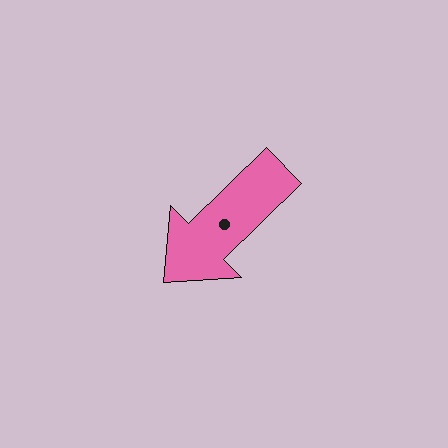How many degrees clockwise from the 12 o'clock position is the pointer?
Approximately 226 degrees.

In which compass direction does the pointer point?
Southwest.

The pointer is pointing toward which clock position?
Roughly 8 o'clock.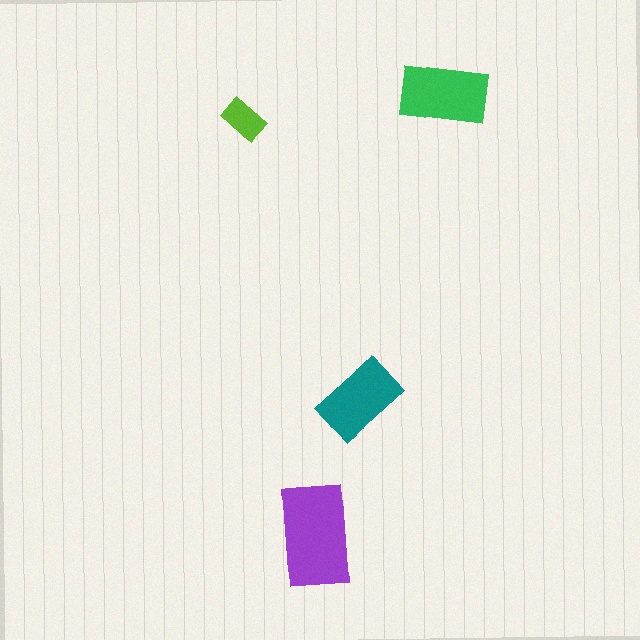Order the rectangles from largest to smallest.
the purple one, the green one, the teal one, the lime one.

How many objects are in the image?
There are 4 objects in the image.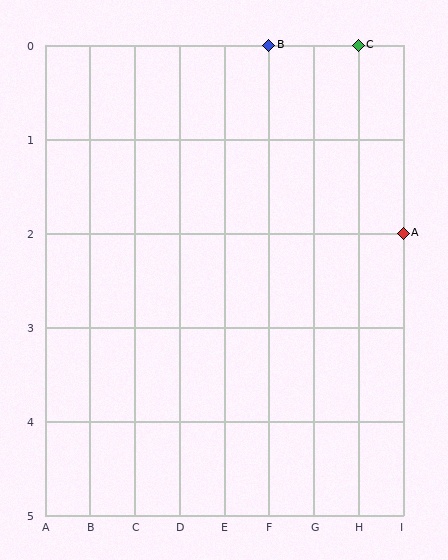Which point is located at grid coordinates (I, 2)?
Point A is at (I, 2).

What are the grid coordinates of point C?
Point C is at grid coordinates (H, 0).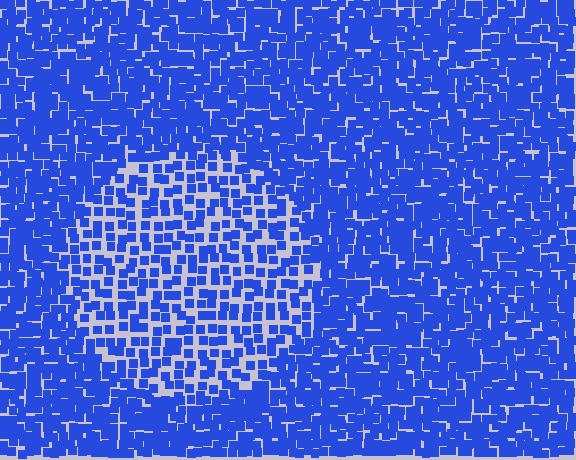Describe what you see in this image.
The image contains small blue elements arranged at two different densities. A circle-shaped region is visible where the elements are less densely packed than the surrounding area.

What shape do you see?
I see a circle.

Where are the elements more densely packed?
The elements are more densely packed outside the circle boundary.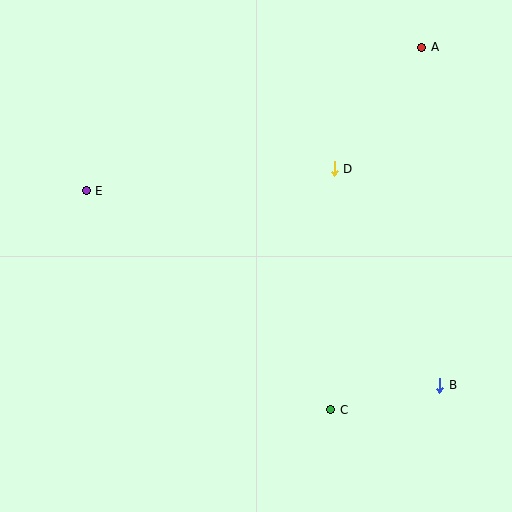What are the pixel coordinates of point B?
Point B is at (440, 385).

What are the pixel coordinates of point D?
Point D is at (334, 169).